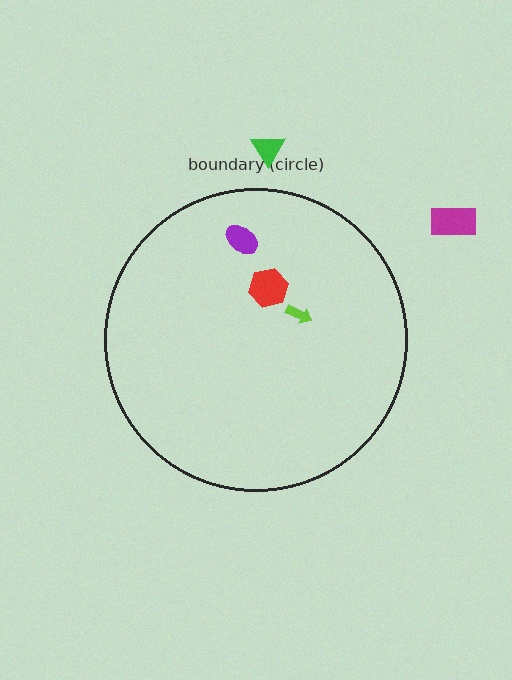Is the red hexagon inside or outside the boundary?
Inside.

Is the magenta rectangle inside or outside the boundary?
Outside.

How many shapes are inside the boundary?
3 inside, 2 outside.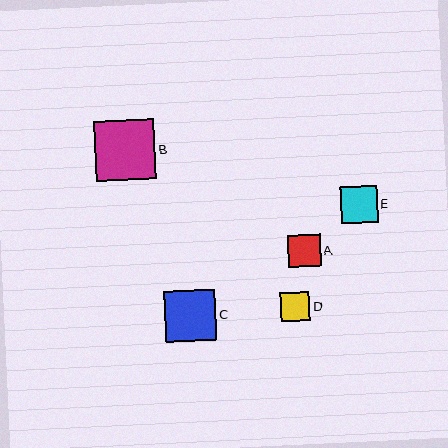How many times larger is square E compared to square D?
Square E is approximately 1.3 times the size of square D.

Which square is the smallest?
Square D is the smallest with a size of approximately 29 pixels.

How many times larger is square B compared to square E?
Square B is approximately 1.6 times the size of square E.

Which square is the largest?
Square B is the largest with a size of approximately 60 pixels.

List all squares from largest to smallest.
From largest to smallest: B, C, E, A, D.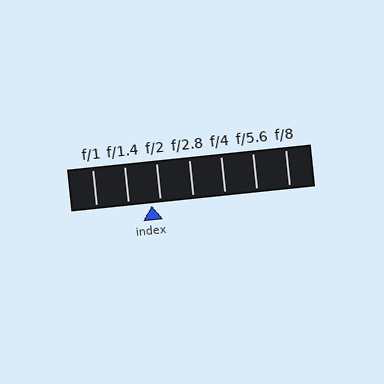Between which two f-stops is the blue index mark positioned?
The index mark is between f/1.4 and f/2.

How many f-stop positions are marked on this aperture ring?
There are 7 f-stop positions marked.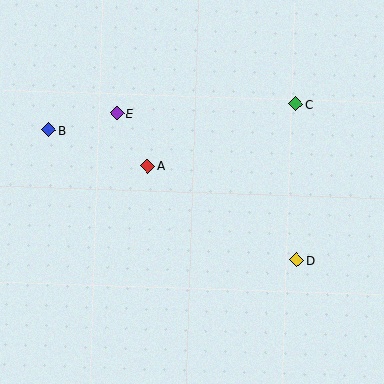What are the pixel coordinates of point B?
Point B is at (49, 130).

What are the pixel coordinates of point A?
Point A is at (148, 166).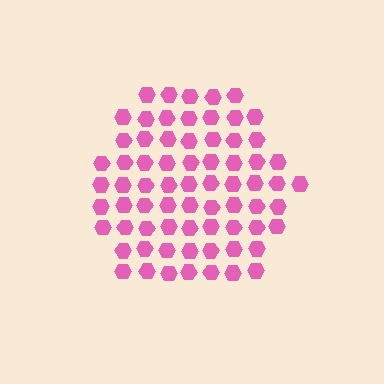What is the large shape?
The large shape is a hexagon.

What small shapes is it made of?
It is made of small hexagons.